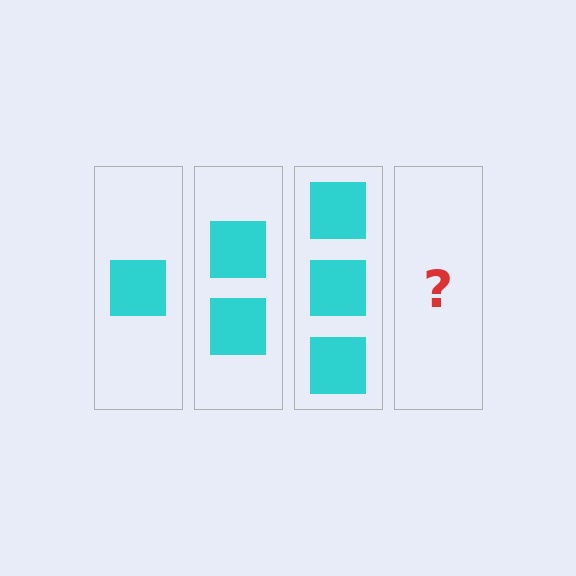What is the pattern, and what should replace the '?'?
The pattern is that each step adds one more square. The '?' should be 4 squares.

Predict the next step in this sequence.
The next step is 4 squares.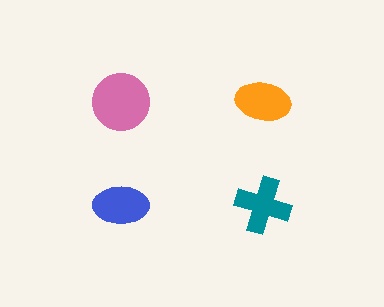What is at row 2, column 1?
A blue ellipse.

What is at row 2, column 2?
A teal cross.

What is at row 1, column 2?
An orange ellipse.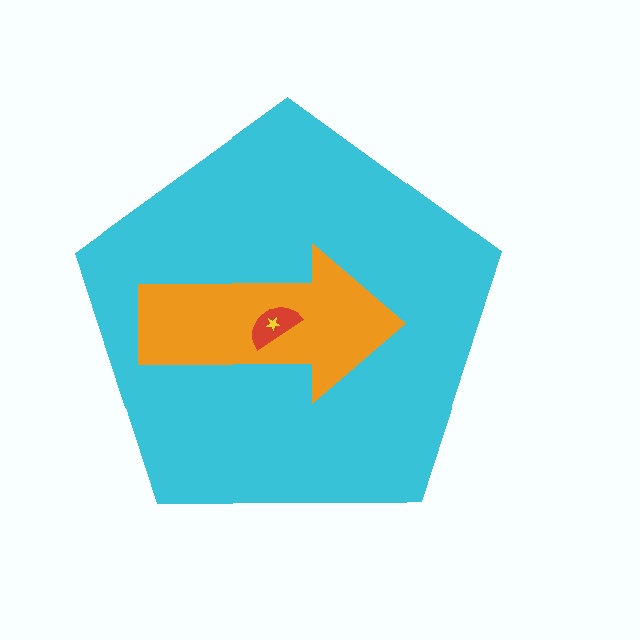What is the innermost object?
The yellow star.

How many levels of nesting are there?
4.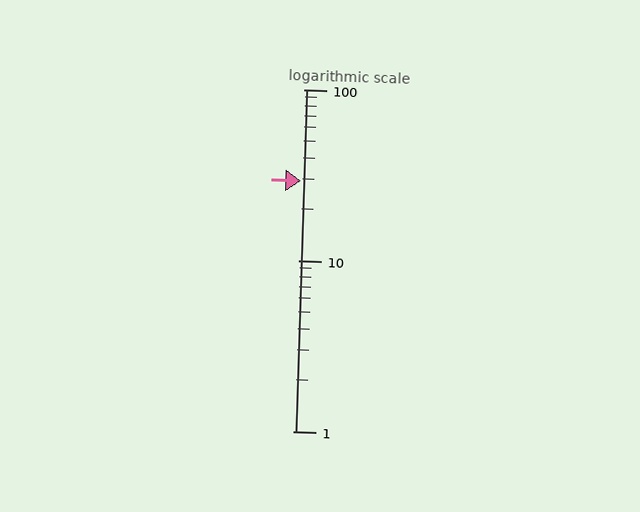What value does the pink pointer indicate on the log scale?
The pointer indicates approximately 29.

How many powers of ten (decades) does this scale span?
The scale spans 2 decades, from 1 to 100.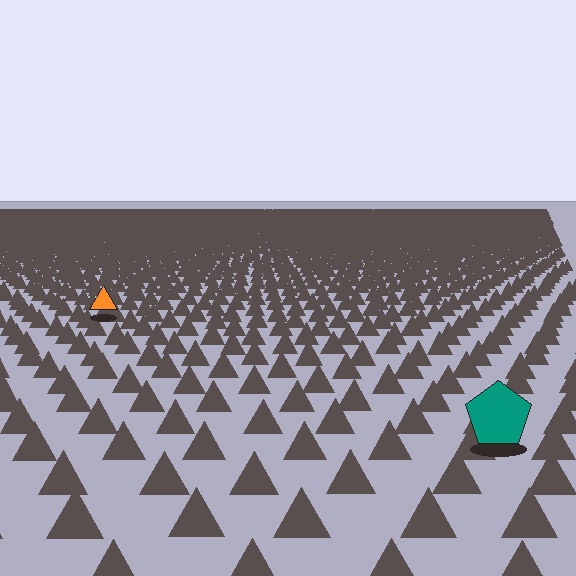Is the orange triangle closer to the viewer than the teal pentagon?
No. The teal pentagon is closer — you can tell from the texture gradient: the ground texture is coarser near it.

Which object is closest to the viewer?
The teal pentagon is closest. The texture marks near it are larger and more spread out.